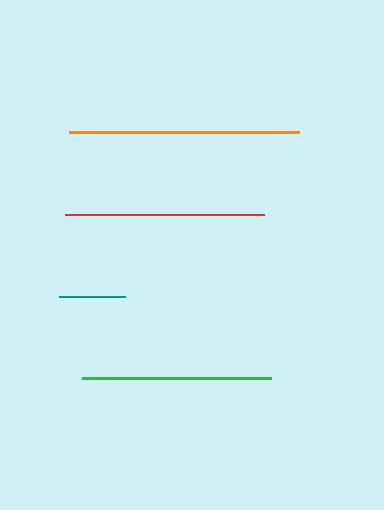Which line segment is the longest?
The orange line is the longest at approximately 230 pixels.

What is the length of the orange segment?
The orange segment is approximately 230 pixels long.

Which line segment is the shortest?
The teal line is the shortest at approximately 66 pixels.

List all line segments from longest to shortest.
From longest to shortest: orange, red, green, teal.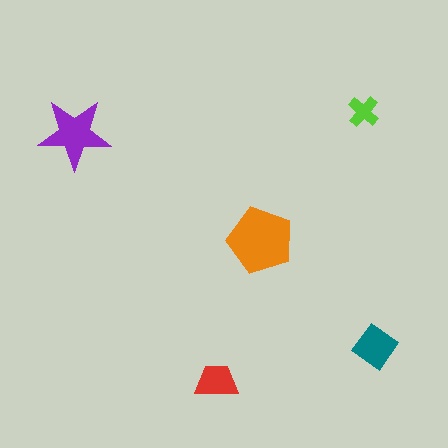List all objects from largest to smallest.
The orange pentagon, the purple star, the teal diamond, the red trapezoid, the lime cross.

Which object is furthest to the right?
The teal diamond is rightmost.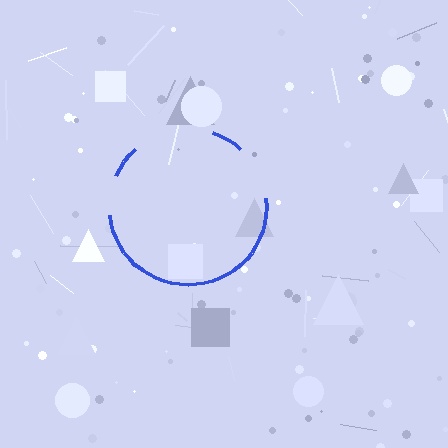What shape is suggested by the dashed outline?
The dashed outline suggests a circle.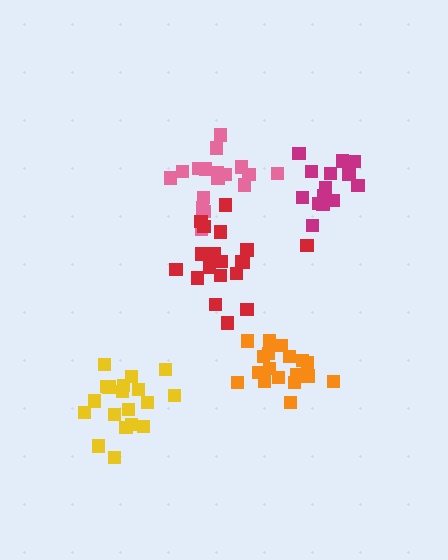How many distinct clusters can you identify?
There are 5 distinct clusters.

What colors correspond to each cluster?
The clusters are colored: pink, yellow, orange, magenta, red.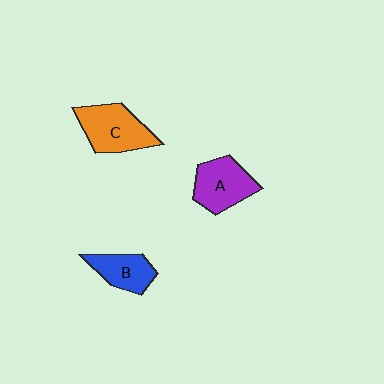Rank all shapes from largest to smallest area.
From largest to smallest: C (orange), A (purple), B (blue).